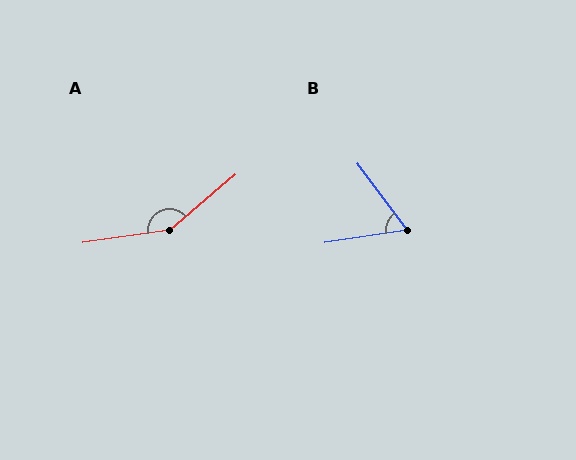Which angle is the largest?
A, at approximately 148 degrees.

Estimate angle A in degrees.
Approximately 148 degrees.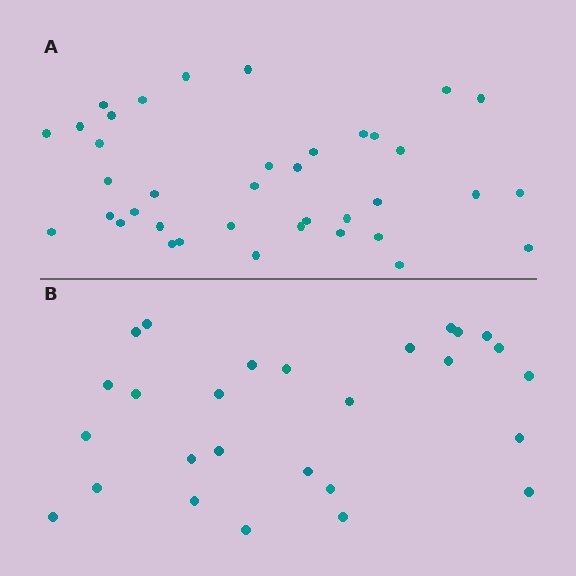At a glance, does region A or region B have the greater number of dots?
Region A (the top region) has more dots.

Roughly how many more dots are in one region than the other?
Region A has roughly 12 or so more dots than region B.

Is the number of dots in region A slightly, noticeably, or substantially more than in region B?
Region A has noticeably more, but not dramatically so. The ratio is roughly 1.4 to 1.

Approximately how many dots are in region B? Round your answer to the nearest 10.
About 30 dots. (The exact count is 27, which rounds to 30.)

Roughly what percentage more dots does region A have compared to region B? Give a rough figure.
About 40% more.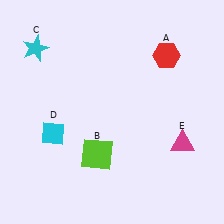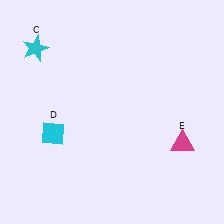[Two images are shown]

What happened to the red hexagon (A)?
The red hexagon (A) was removed in Image 2. It was in the top-right area of Image 1.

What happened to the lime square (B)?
The lime square (B) was removed in Image 2. It was in the bottom-left area of Image 1.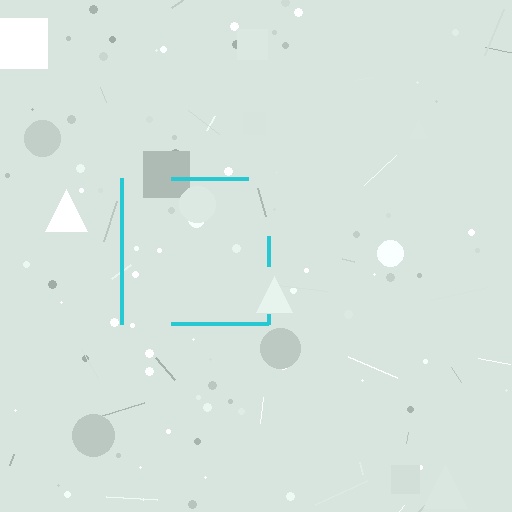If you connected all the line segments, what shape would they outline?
They would outline a square.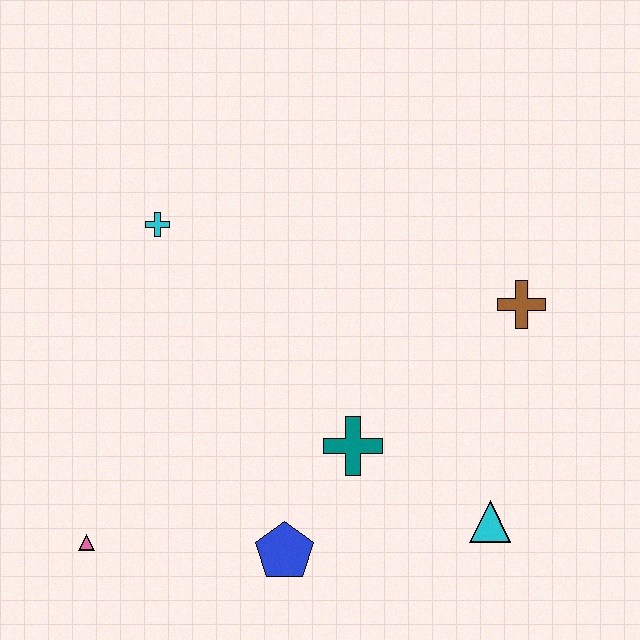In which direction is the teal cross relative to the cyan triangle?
The teal cross is to the left of the cyan triangle.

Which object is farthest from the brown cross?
The pink triangle is farthest from the brown cross.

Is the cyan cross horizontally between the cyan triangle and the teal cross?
No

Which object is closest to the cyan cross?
The teal cross is closest to the cyan cross.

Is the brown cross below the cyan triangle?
No